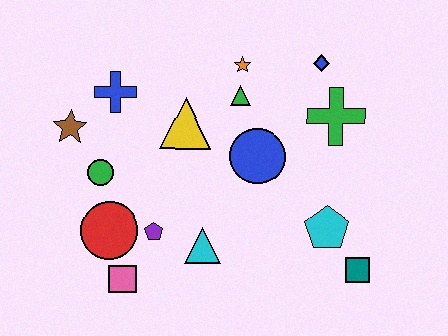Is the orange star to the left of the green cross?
Yes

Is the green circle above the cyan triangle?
Yes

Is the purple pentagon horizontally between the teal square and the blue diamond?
No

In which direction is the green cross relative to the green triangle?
The green cross is to the right of the green triangle.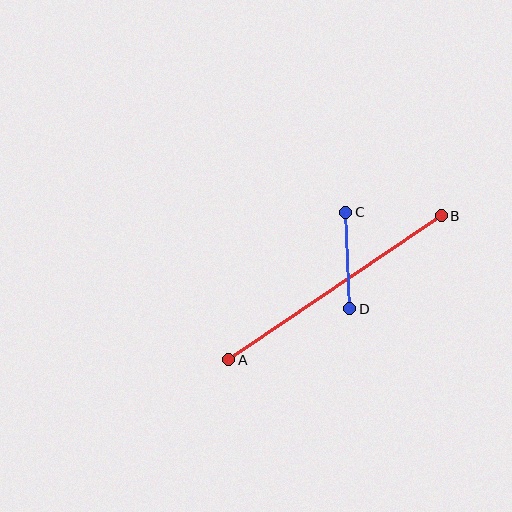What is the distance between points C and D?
The distance is approximately 97 pixels.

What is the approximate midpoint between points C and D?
The midpoint is at approximately (348, 261) pixels.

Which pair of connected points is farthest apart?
Points A and B are farthest apart.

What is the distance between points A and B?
The distance is approximately 256 pixels.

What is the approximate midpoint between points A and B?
The midpoint is at approximately (335, 288) pixels.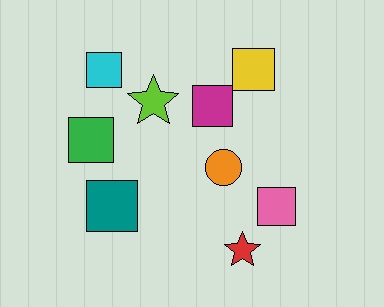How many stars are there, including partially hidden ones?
There are 2 stars.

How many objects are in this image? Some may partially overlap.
There are 9 objects.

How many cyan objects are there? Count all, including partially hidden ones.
There is 1 cyan object.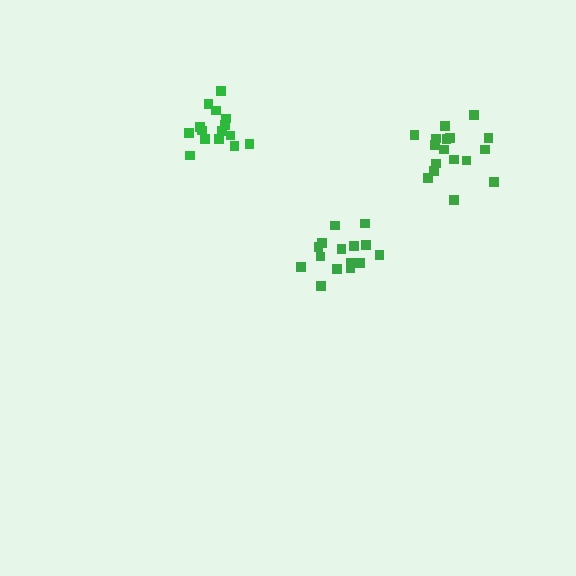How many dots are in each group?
Group 1: 17 dots, Group 2: 16 dots, Group 3: 15 dots (48 total).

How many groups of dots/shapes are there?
There are 3 groups.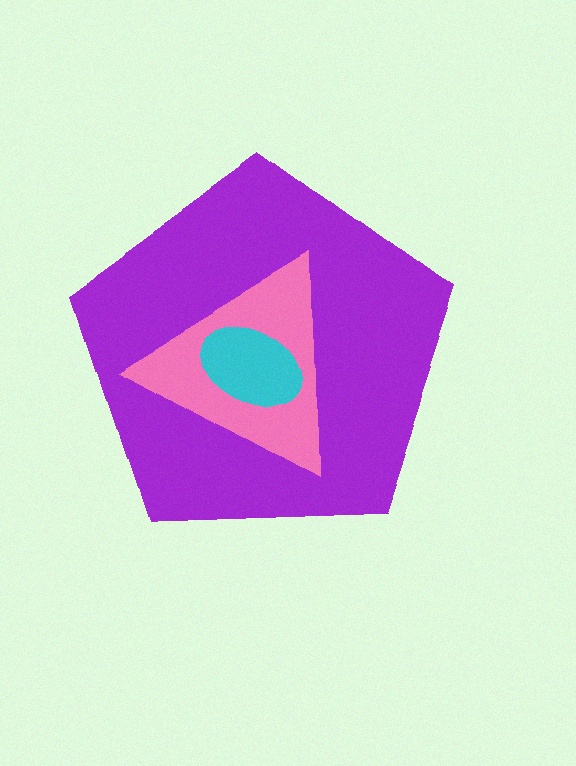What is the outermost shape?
The purple pentagon.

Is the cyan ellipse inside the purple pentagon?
Yes.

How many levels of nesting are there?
3.